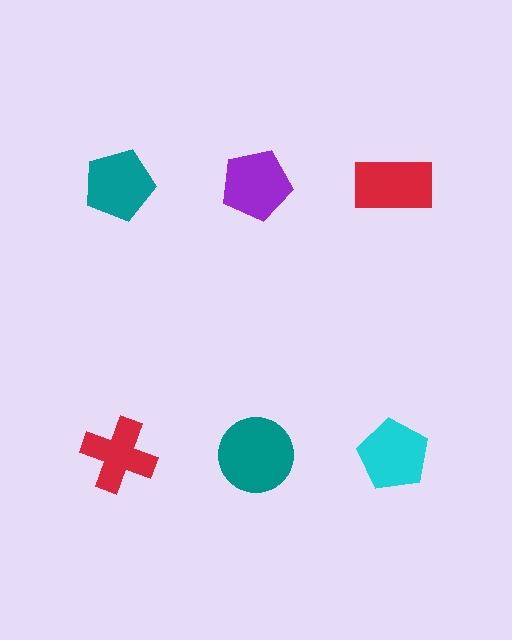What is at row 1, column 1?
A teal pentagon.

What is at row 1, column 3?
A red rectangle.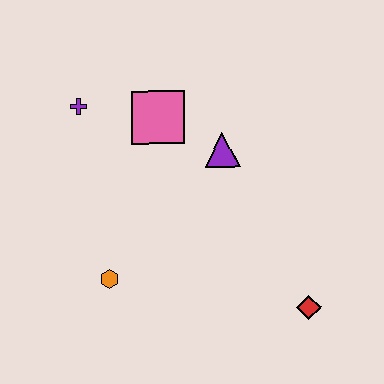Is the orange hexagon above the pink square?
No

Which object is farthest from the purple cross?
The red diamond is farthest from the purple cross.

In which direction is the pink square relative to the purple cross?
The pink square is to the right of the purple cross.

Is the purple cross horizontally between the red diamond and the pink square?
No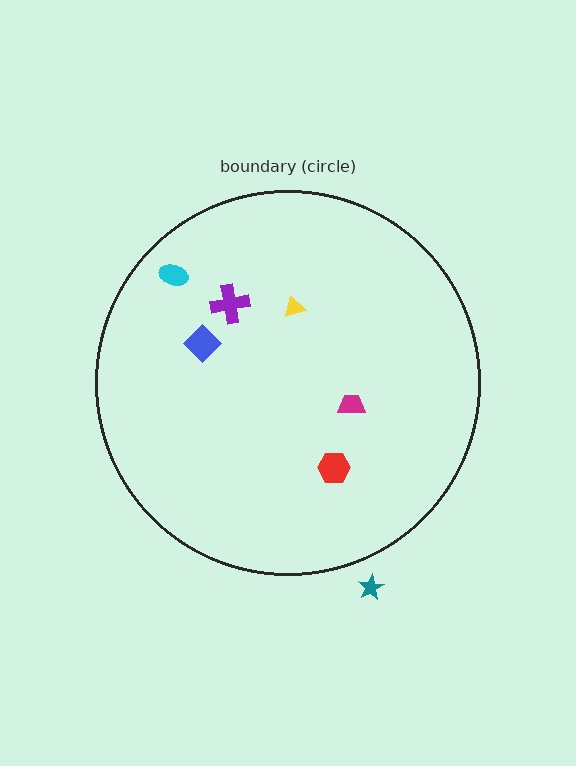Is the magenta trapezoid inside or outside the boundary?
Inside.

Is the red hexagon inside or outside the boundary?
Inside.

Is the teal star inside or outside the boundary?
Outside.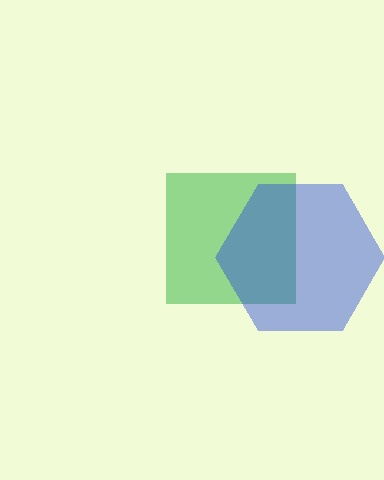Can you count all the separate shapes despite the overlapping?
Yes, there are 2 separate shapes.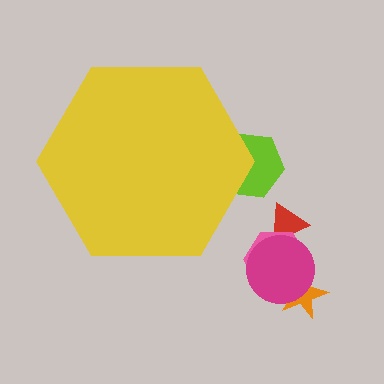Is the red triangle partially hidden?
No, the red triangle is fully visible.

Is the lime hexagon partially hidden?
Yes, the lime hexagon is partially hidden behind the yellow hexagon.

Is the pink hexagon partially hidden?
No, the pink hexagon is fully visible.